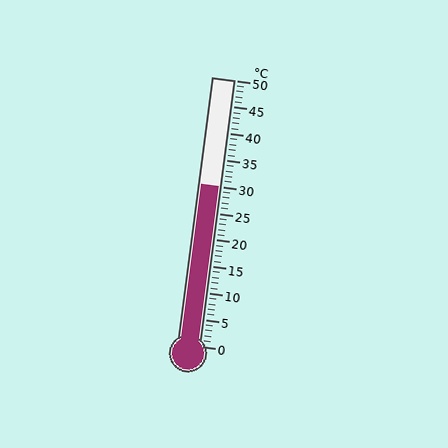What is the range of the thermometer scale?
The thermometer scale ranges from 0°C to 50°C.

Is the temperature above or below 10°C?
The temperature is above 10°C.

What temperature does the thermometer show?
The thermometer shows approximately 30°C.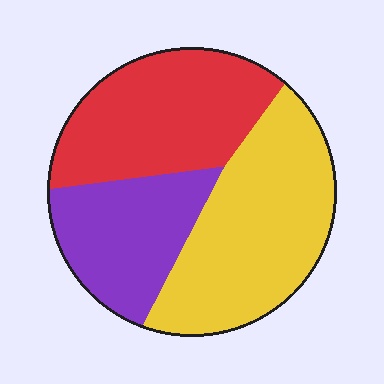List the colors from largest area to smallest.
From largest to smallest: yellow, red, purple.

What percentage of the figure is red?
Red takes up between a quarter and a half of the figure.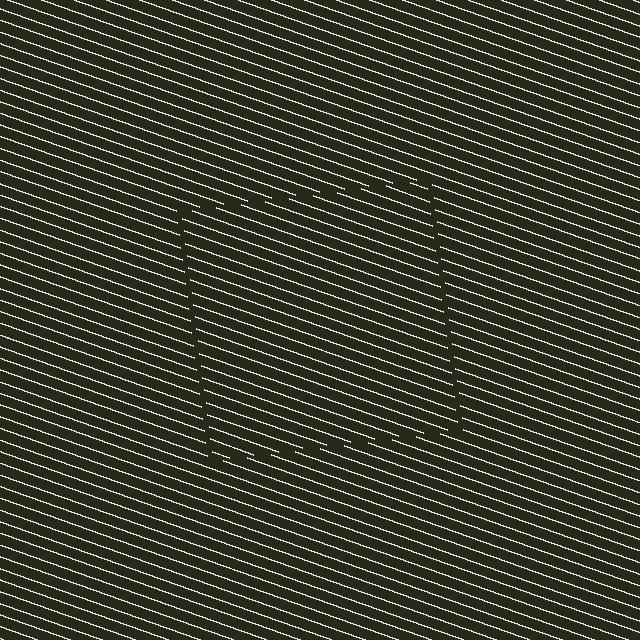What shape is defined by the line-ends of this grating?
An illusory square. The interior of the shape contains the same grating, shifted by half a period — the contour is defined by the phase discontinuity where line-ends from the inner and outer gratings abut.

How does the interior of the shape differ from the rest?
The interior of the shape contains the same grating, shifted by half a period — the contour is defined by the phase discontinuity where line-ends from the inner and outer gratings abut.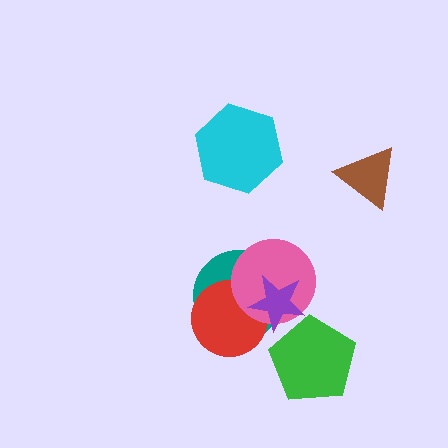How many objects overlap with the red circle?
3 objects overlap with the red circle.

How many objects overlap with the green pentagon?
1 object overlaps with the green pentagon.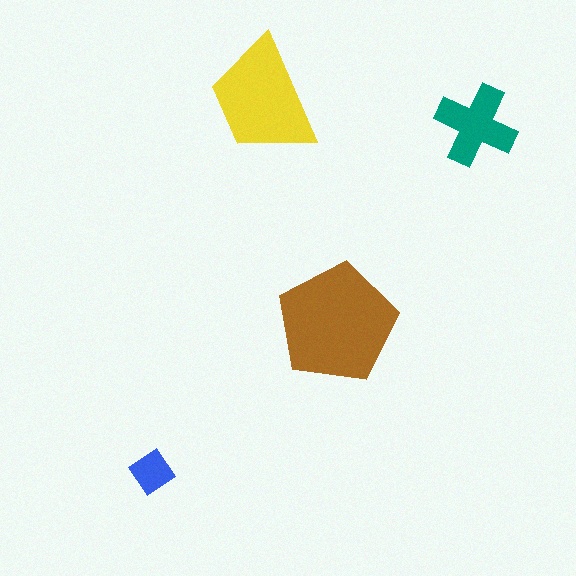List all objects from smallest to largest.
The blue diamond, the teal cross, the yellow trapezoid, the brown pentagon.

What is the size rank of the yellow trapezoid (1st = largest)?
2nd.